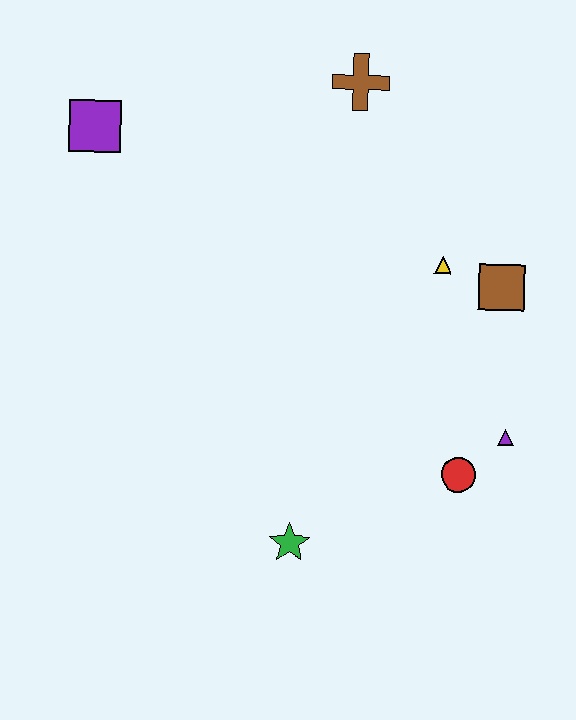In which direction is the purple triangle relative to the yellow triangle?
The purple triangle is below the yellow triangle.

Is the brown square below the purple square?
Yes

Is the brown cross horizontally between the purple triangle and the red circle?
No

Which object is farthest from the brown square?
The purple square is farthest from the brown square.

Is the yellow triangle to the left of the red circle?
Yes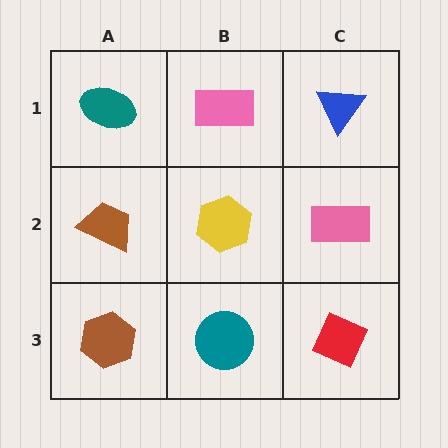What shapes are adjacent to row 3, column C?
A pink rectangle (row 2, column C), a teal circle (row 3, column B).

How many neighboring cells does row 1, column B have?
3.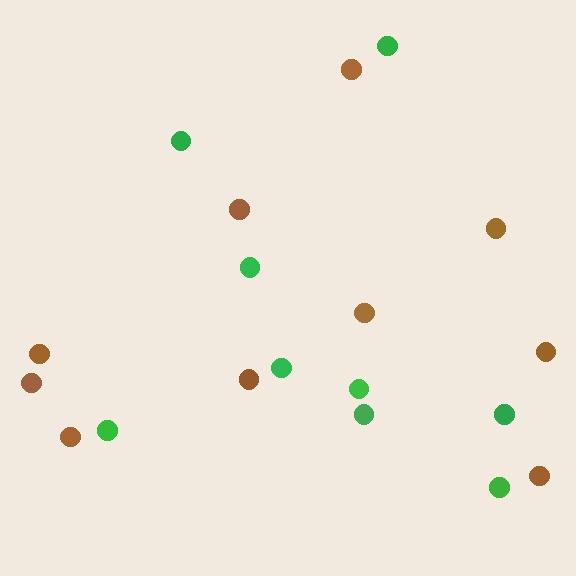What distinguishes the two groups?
There are 2 groups: one group of brown circles (10) and one group of green circles (9).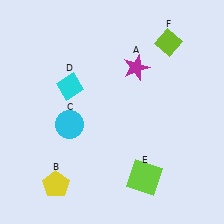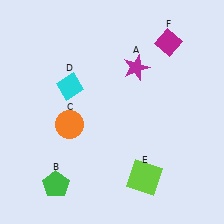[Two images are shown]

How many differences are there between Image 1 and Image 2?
There are 3 differences between the two images.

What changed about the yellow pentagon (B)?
In Image 1, B is yellow. In Image 2, it changed to green.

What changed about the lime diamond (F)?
In Image 1, F is lime. In Image 2, it changed to magenta.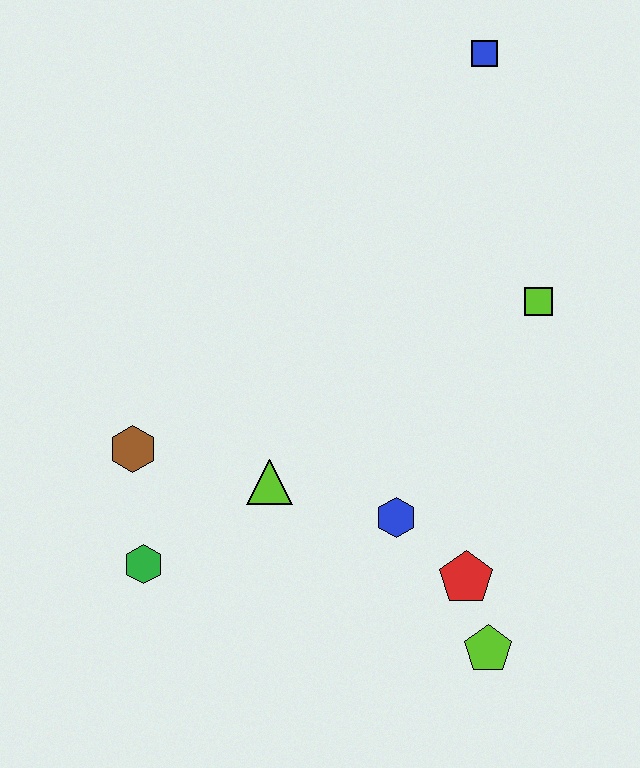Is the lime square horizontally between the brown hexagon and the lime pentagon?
No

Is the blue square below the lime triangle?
No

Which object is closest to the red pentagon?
The lime pentagon is closest to the red pentagon.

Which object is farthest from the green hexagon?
The blue square is farthest from the green hexagon.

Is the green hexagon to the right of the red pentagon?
No